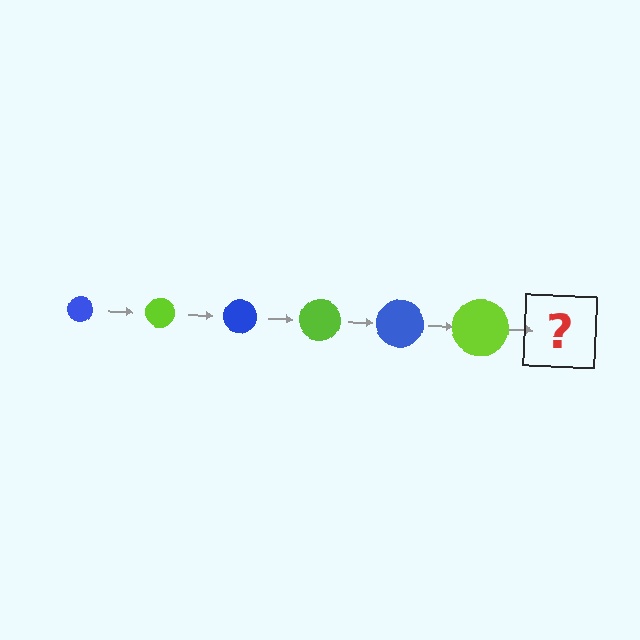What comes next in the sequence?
The next element should be a blue circle, larger than the previous one.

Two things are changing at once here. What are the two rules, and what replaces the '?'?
The two rules are that the circle grows larger each step and the color cycles through blue and lime. The '?' should be a blue circle, larger than the previous one.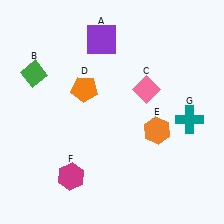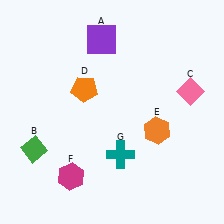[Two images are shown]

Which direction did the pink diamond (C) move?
The pink diamond (C) moved right.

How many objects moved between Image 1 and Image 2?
3 objects moved between the two images.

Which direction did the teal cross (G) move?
The teal cross (G) moved left.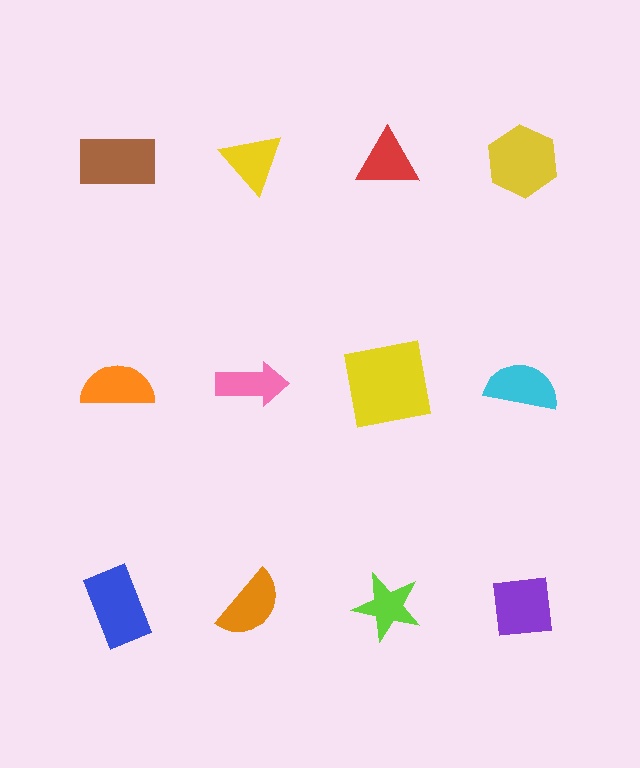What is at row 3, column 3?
A lime star.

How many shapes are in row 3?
4 shapes.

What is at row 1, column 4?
A yellow hexagon.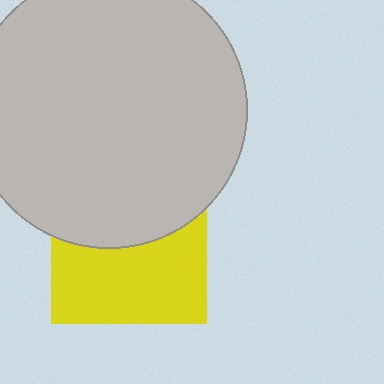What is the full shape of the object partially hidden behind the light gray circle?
The partially hidden object is a yellow square.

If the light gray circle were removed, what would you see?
You would see the complete yellow square.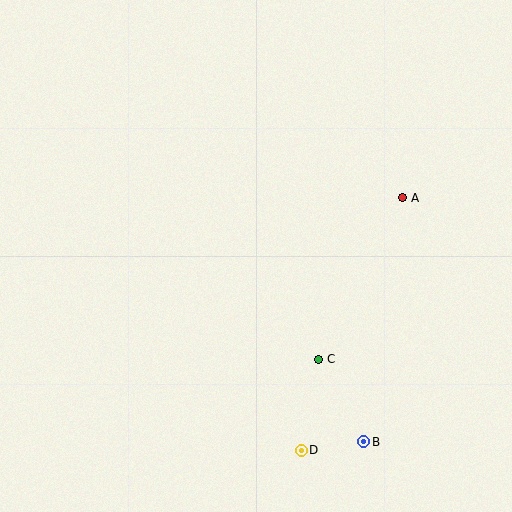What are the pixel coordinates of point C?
Point C is at (319, 359).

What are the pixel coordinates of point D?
Point D is at (301, 450).